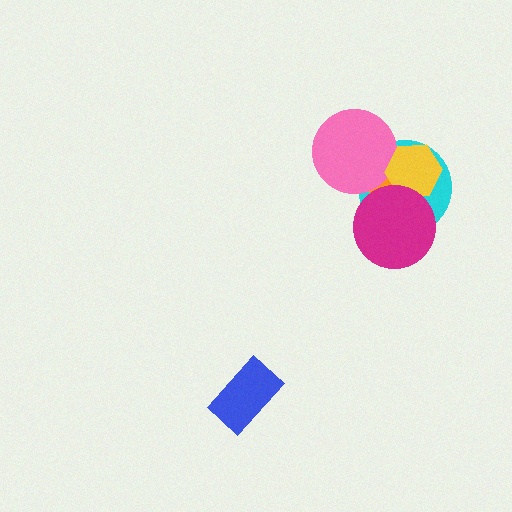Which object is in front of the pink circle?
The yellow hexagon is in front of the pink circle.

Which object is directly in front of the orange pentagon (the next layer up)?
The pink circle is directly in front of the orange pentagon.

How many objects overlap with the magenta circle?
3 objects overlap with the magenta circle.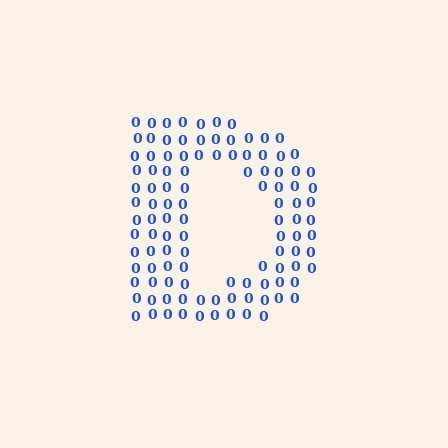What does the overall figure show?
The overall figure shows the letter D.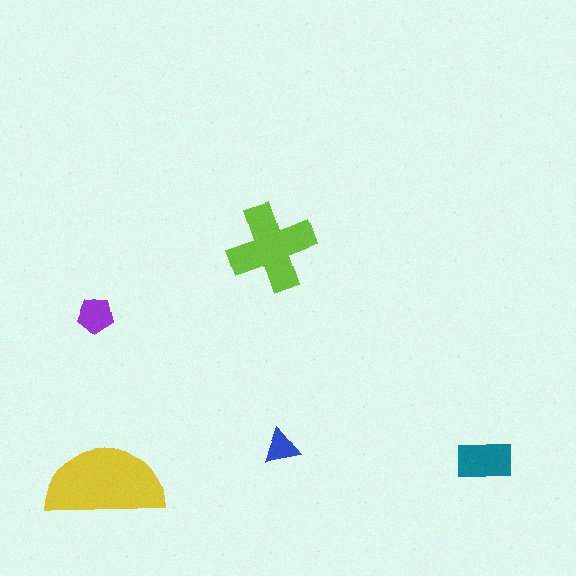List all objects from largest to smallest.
The yellow semicircle, the lime cross, the teal rectangle, the purple pentagon, the blue triangle.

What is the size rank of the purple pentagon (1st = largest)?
4th.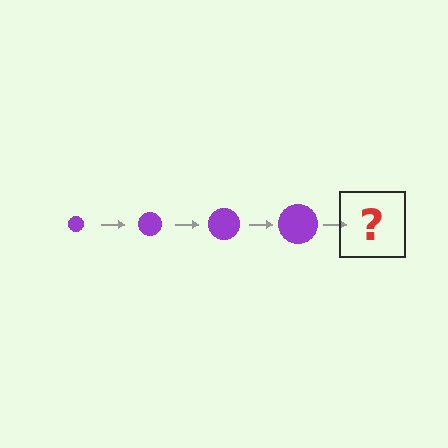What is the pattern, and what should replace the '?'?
The pattern is that the circle gets progressively larger each step. The '?' should be a purple circle, larger than the previous one.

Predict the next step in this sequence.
The next step is a purple circle, larger than the previous one.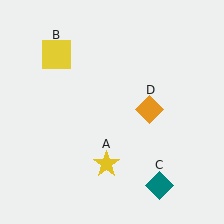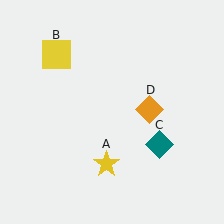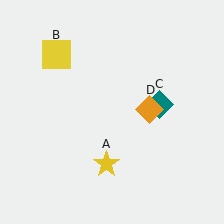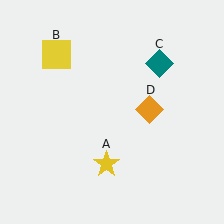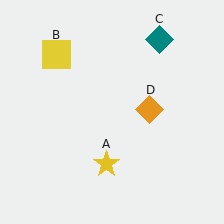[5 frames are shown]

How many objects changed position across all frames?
1 object changed position: teal diamond (object C).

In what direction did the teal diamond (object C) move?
The teal diamond (object C) moved up.